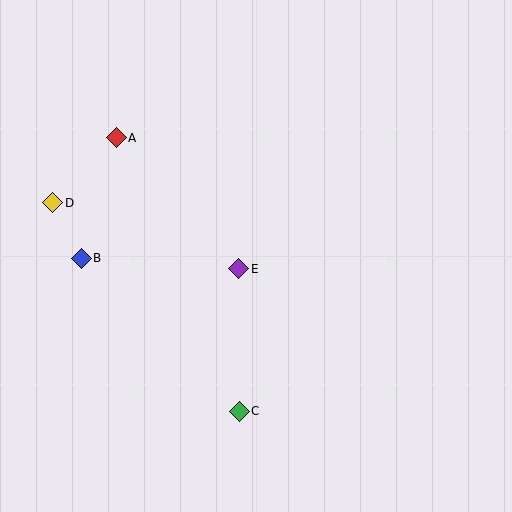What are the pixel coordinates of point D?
Point D is at (53, 203).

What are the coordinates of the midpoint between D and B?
The midpoint between D and B is at (67, 231).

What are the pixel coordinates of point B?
Point B is at (81, 258).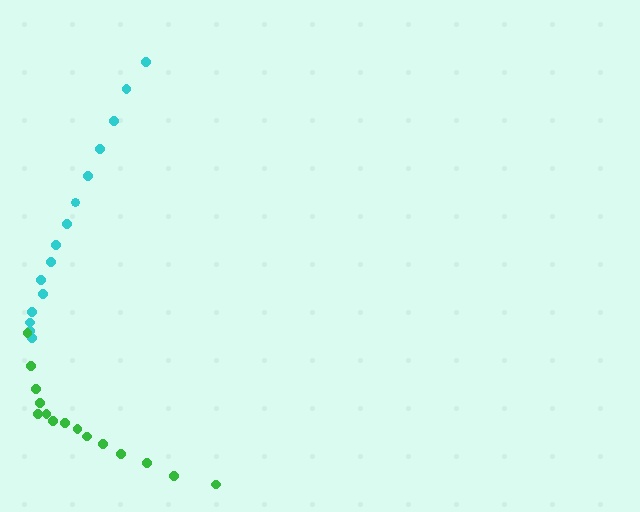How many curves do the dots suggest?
There are 2 distinct paths.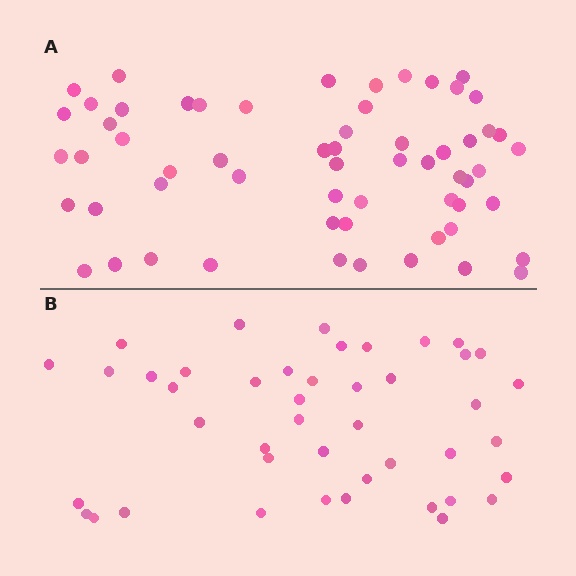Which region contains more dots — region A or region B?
Region A (the top region) has more dots.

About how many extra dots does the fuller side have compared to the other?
Region A has approximately 15 more dots than region B.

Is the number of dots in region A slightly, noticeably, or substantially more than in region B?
Region A has noticeably more, but not dramatically so. The ratio is roughly 1.4 to 1.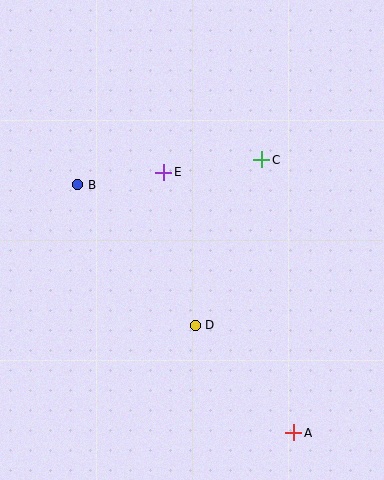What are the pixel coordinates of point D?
Point D is at (195, 325).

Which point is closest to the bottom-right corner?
Point A is closest to the bottom-right corner.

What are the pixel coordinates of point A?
Point A is at (294, 433).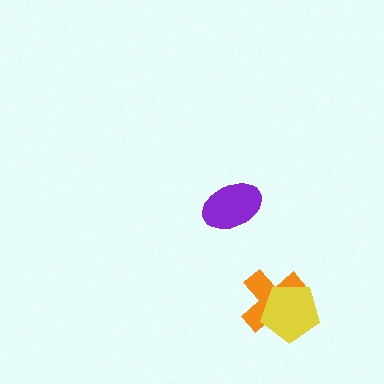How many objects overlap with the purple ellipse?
0 objects overlap with the purple ellipse.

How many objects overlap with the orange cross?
1 object overlaps with the orange cross.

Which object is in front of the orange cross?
The yellow pentagon is in front of the orange cross.